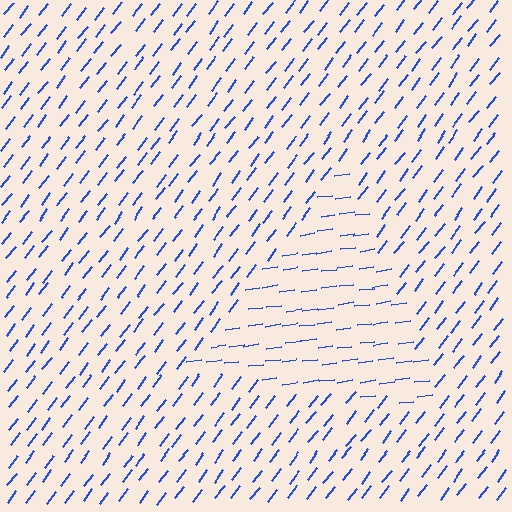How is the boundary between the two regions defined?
The boundary is defined purely by a change in line orientation (approximately 45 degrees difference). All lines are the same color and thickness.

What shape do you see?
I see a triangle.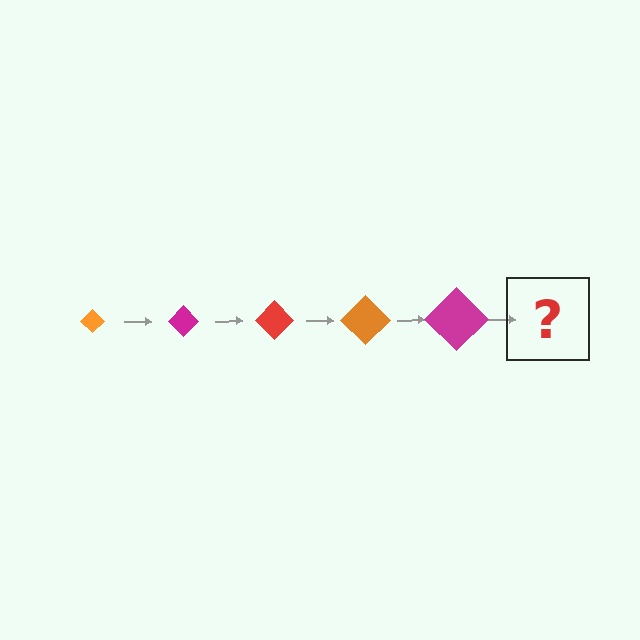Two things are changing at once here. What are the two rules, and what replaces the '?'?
The two rules are that the diamond grows larger each step and the color cycles through orange, magenta, and red. The '?' should be a red diamond, larger than the previous one.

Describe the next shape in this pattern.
It should be a red diamond, larger than the previous one.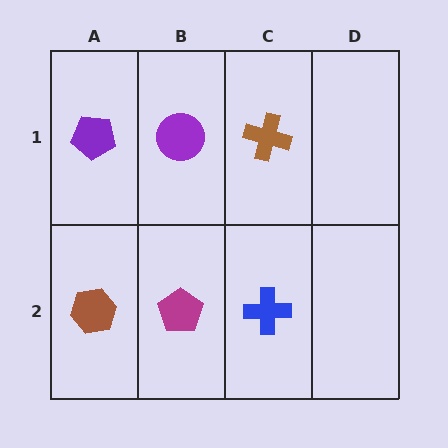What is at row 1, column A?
A purple pentagon.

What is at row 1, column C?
A brown cross.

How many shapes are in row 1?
3 shapes.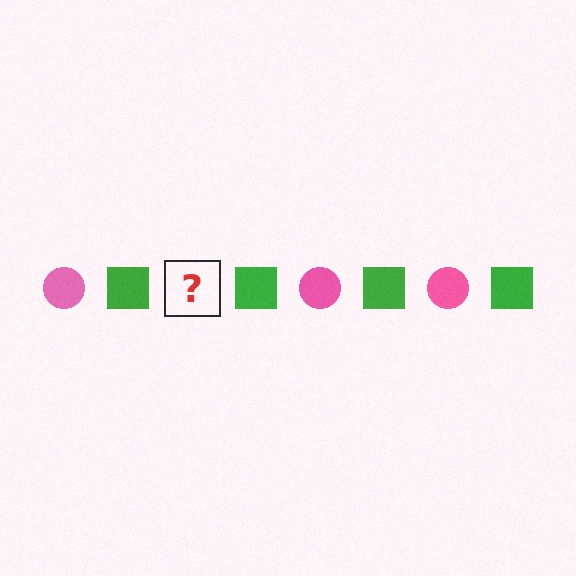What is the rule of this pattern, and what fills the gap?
The rule is that the pattern alternates between pink circle and green square. The gap should be filled with a pink circle.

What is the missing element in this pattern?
The missing element is a pink circle.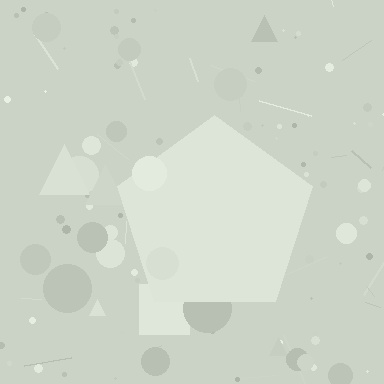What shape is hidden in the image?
A pentagon is hidden in the image.